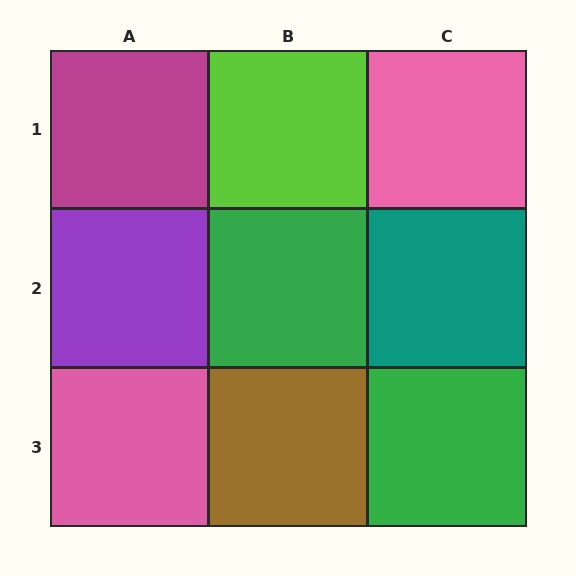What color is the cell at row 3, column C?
Green.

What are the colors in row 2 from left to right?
Purple, green, teal.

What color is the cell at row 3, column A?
Pink.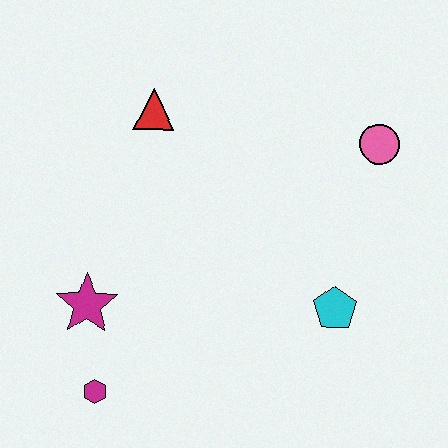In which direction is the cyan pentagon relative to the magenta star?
The cyan pentagon is to the right of the magenta star.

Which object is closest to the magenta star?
The magenta hexagon is closest to the magenta star.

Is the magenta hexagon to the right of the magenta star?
Yes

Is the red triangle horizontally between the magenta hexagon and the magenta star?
No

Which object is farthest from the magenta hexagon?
The pink circle is farthest from the magenta hexagon.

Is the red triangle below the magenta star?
No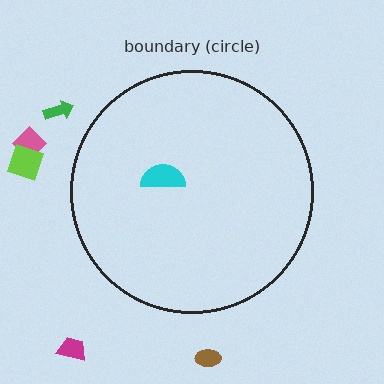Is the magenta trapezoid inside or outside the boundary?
Outside.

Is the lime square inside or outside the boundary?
Outside.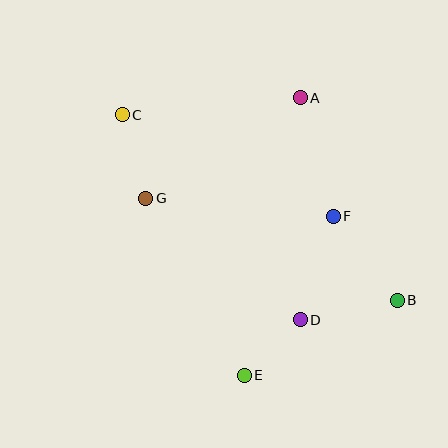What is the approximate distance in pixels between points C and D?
The distance between C and D is approximately 272 pixels.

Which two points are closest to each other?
Points D and E are closest to each other.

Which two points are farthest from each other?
Points B and C are farthest from each other.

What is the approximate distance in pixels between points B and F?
The distance between B and F is approximately 106 pixels.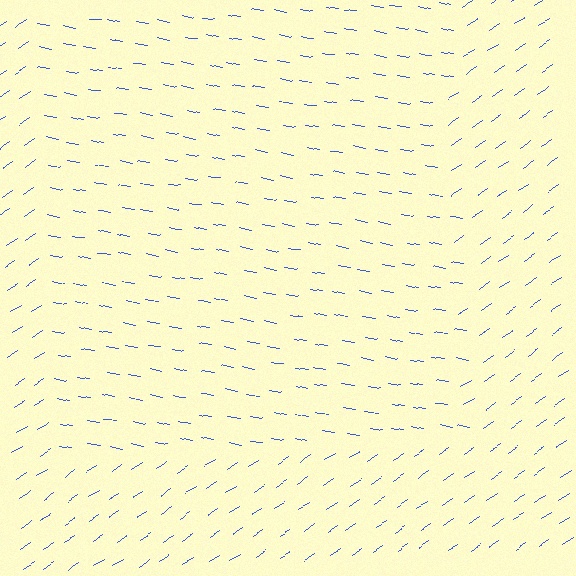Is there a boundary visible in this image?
Yes, there is a texture boundary formed by a change in line orientation.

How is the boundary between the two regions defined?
The boundary is defined purely by a change in line orientation (approximately 45 degrees difference). All lines are the same color and thickness.